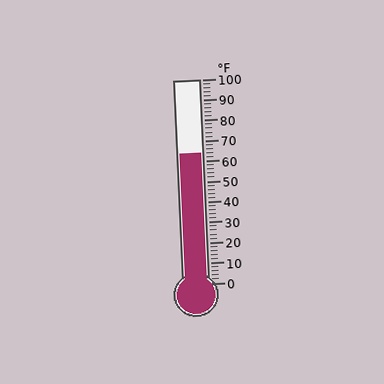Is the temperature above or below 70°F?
The temperature is below 70°F.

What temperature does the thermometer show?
The thermometer shows approximately 64°F.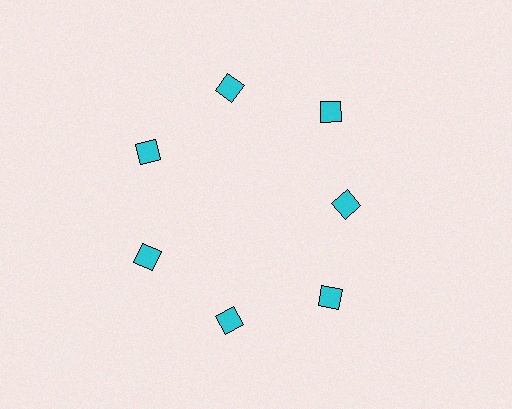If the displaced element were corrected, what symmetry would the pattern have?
It would have 7-fold rotational symmetry — the pattern would map onto itself every 51 degrees.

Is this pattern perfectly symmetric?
No. The 7 cyan squares are arranged in a ring, but one element near the 3 o'clock position is pulled inward toward the center, breaking the 7-fold rotational symmetry.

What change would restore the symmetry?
The symmetry would be restored by moving it outward, back onto the ring so that all 7 squares sit at equal angles and equal distance from the center.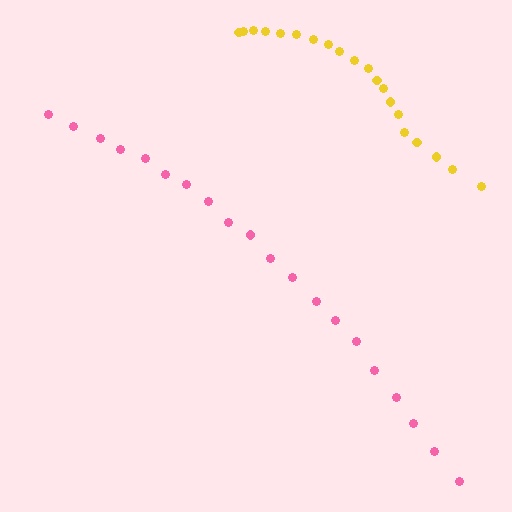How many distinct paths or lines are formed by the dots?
There are 2 distinct paths.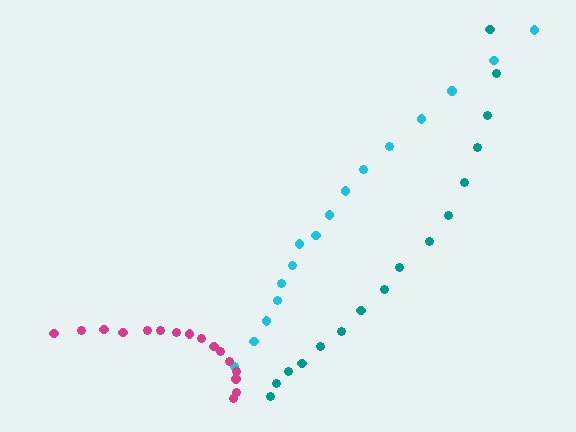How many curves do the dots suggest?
There are 3 distinct paths.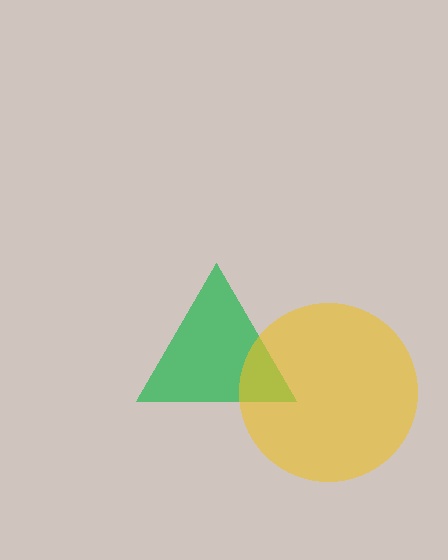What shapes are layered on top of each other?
The layered shapes are: a green triangle, a yellow circle.